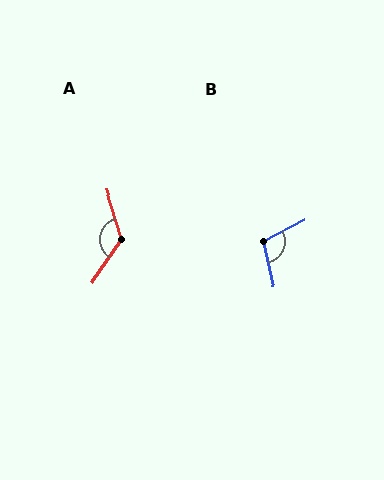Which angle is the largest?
A, at approximately 129 degrees.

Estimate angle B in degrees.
Approximately 104 degrees.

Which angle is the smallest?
B, at approximately 104 degrees.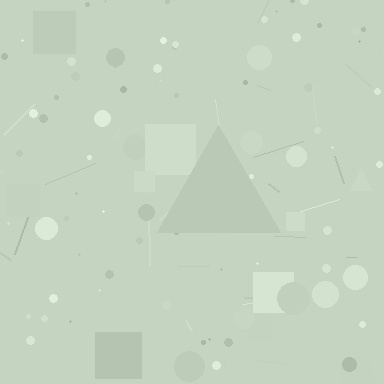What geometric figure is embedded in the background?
A triangle is embedded in the background.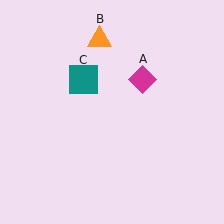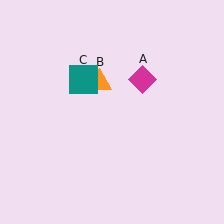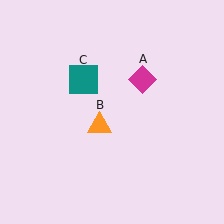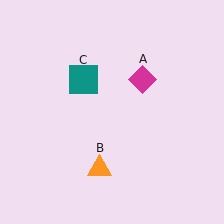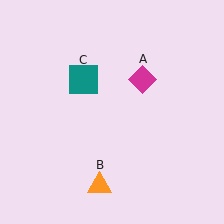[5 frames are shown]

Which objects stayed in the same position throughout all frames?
Magenta diamond (object A) and teal square (object C) remained stationary.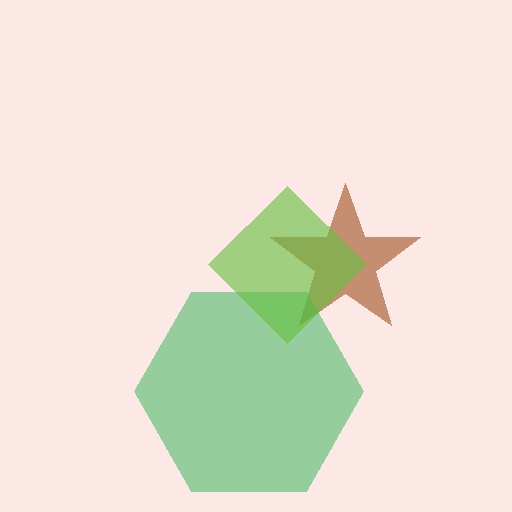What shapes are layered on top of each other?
The layered shapes are: a brown star, a green hexagon, a lime diamond.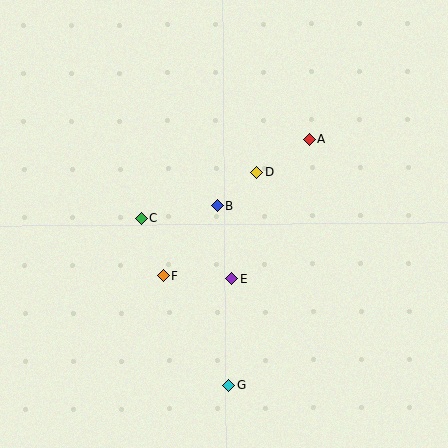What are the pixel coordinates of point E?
Point E is at (232, 279).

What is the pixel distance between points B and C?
The distance between B and C is 77 pixels.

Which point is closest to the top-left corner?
Point C is closest to the top-left corner.